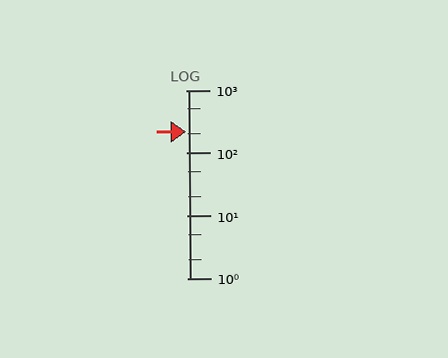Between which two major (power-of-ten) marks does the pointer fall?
The pointer is between 100 and 1000.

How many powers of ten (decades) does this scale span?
The scale spans 3 decades, from 1 to 1000.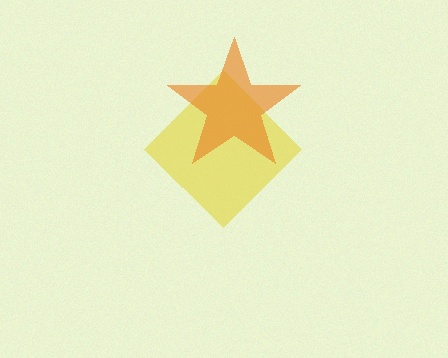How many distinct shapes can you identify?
There are 2 distinct shapes: a yellow diamond, an orange star.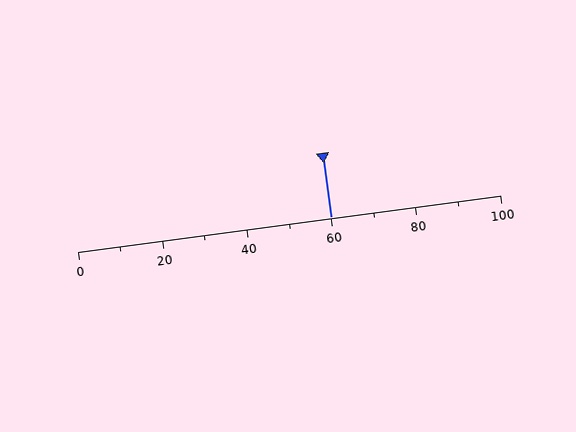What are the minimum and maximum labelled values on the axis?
The axis runs from 0 to 100.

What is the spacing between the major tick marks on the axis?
The major ticks are spaced 20 apart.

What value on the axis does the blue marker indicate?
The marker indicates approximately 60.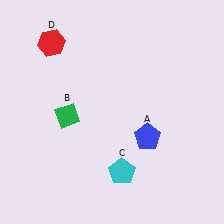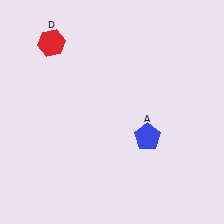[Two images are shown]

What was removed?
The cyan pentagon (C), the green diamond (B) were removed in Image 2.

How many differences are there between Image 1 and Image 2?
There are 2 differences between the two images.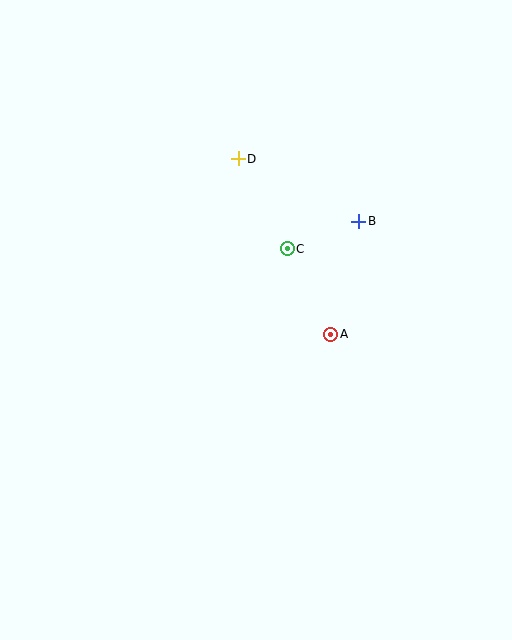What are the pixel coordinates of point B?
Point B is at (359, 221).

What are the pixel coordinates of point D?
Point D is at (238, 159).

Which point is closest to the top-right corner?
Point B is closest to the top-right corner.